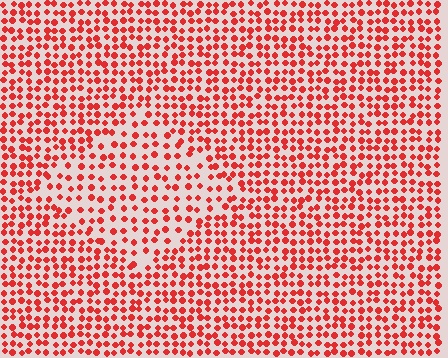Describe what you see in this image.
The image contains small red elements arranged at two different densities. A diamond-shaped region is visible where the elements are less densely packed than the surrounding area.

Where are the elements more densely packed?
The elements are more densely packed outside the diamond boundary.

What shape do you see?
I see a diamond.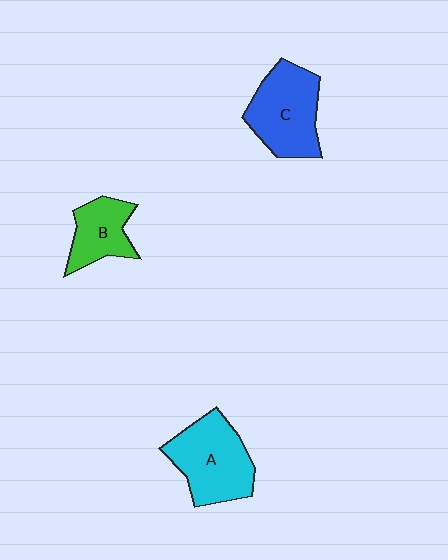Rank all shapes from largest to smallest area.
From largest to smallest: A (cyan), C (blue), B (green).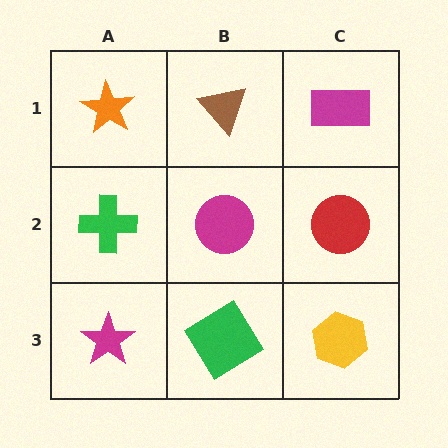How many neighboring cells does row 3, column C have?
2.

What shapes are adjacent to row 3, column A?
A green cross (row 2, column A), a green diamond (row 3, column B).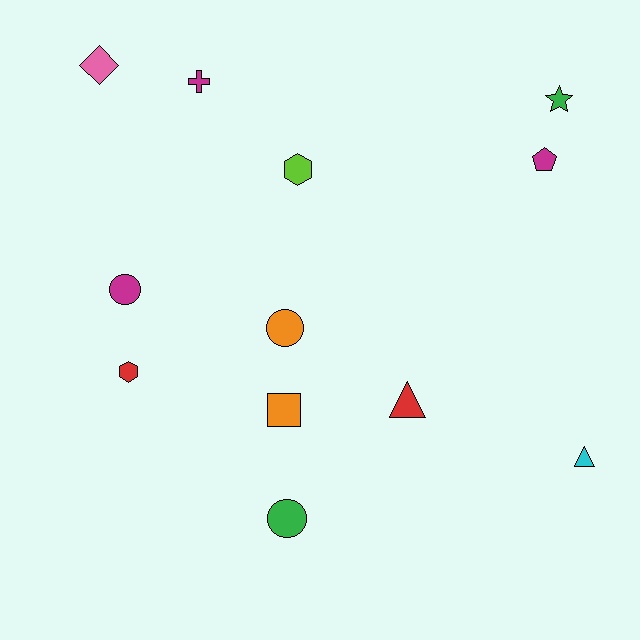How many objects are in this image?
There are 12 objects.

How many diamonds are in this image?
There is 1 diamond.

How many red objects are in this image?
There are 2 red objects.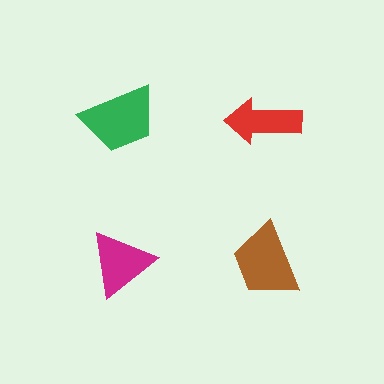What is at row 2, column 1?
A magenta triangle.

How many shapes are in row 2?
2 shapes.